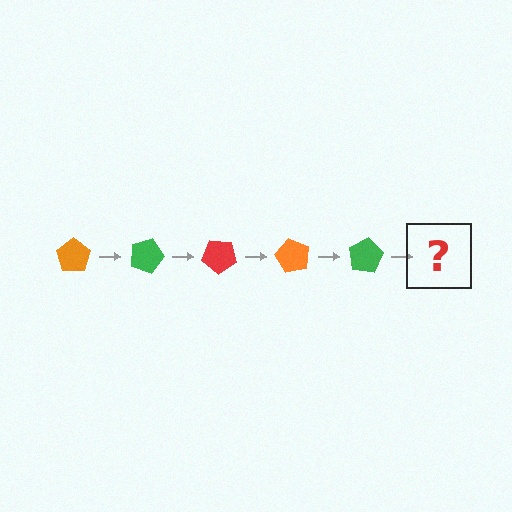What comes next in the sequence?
The next element should be a red pentagon, rotated 100 degrees from the start.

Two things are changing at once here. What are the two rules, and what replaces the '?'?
The two rules are that it rotates 20 degrees each step and the color cycles through orange, green, and red. The '?' should be a red pentagon, rotated 100 degrees from the start.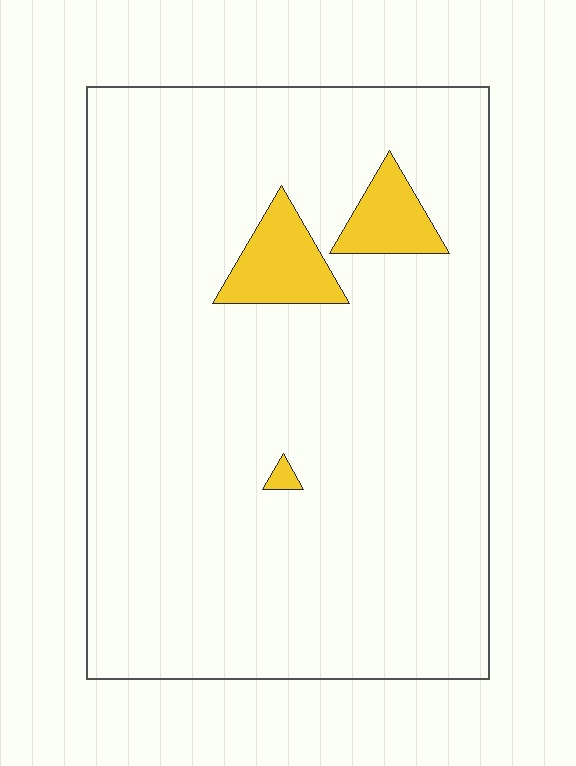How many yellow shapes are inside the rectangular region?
3.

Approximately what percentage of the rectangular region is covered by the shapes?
Approximately 5%.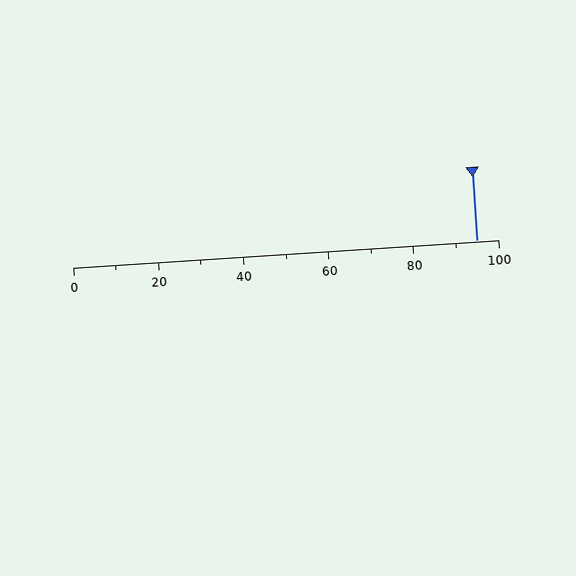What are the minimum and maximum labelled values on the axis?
The axis runs from 0 to 100.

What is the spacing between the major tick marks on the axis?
The major ticks are spaced 20 apart.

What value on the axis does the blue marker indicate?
The marker indicates approximately 95.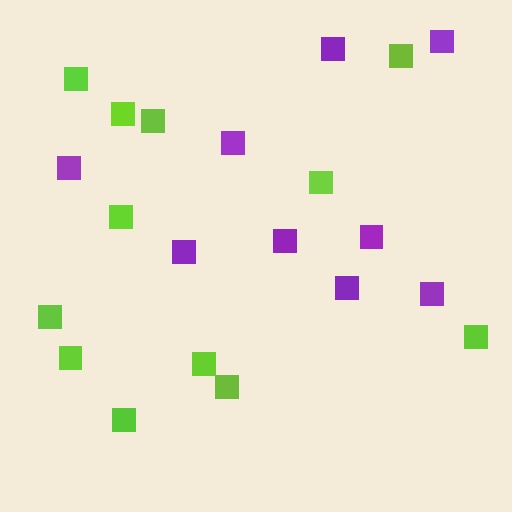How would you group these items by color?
There are 2 groups: one group of purple squares (9) and one group of lime squares (12).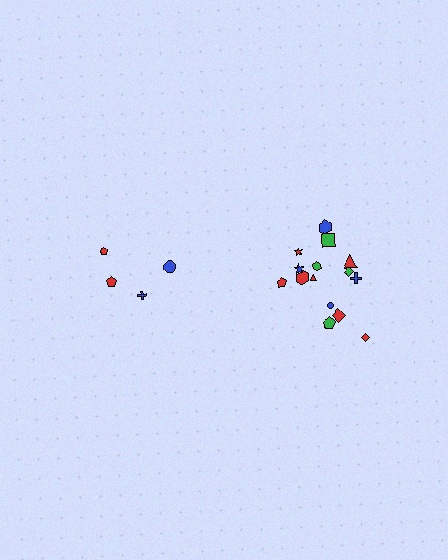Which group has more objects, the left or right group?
The right group.